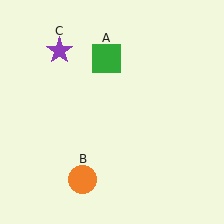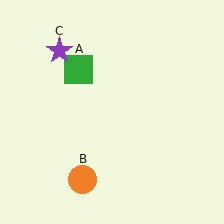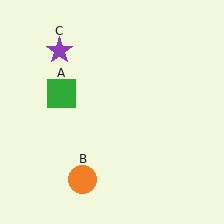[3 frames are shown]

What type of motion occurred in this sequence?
The green square (object A) rotated counterclockwise around the center of the scene.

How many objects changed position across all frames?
1 object changed position: green square (object A).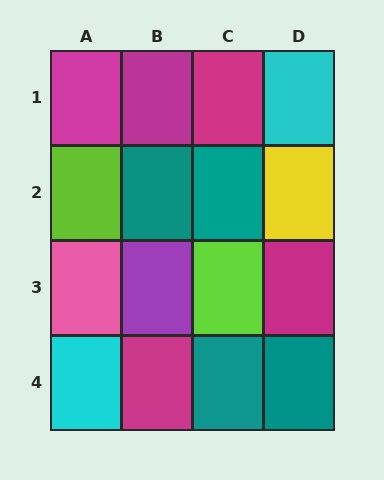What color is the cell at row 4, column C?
Teal.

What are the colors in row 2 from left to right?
Lime, teal, teal, yellow.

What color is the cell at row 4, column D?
Teal.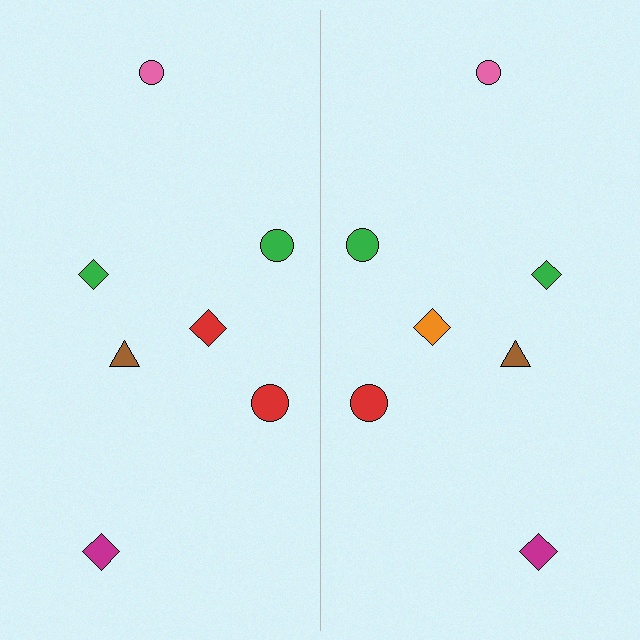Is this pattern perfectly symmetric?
No, the pattern is not perfectly symmetric. The orange diamond on the right side breaks the symmetry — its mirror counterpart is red.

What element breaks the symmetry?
The orange diamond on the right side breaks the symmetry — its mirror counterpart is red.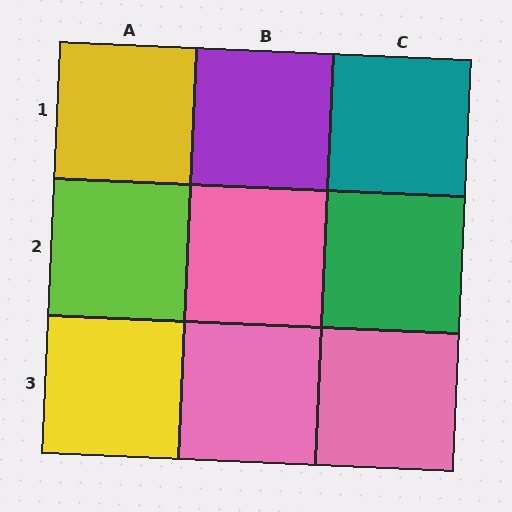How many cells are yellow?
2 cells are yellow.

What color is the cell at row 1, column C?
Teal.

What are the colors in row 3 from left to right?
Yellow, pink, pink.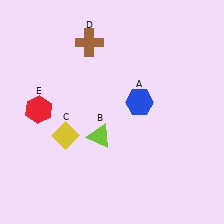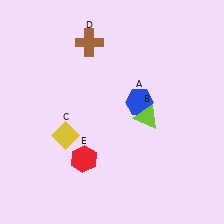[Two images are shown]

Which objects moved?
The objects that moved are: the lime triangle (B), the red hexagon (E).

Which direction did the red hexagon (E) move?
The red hexagon (E) moved down.